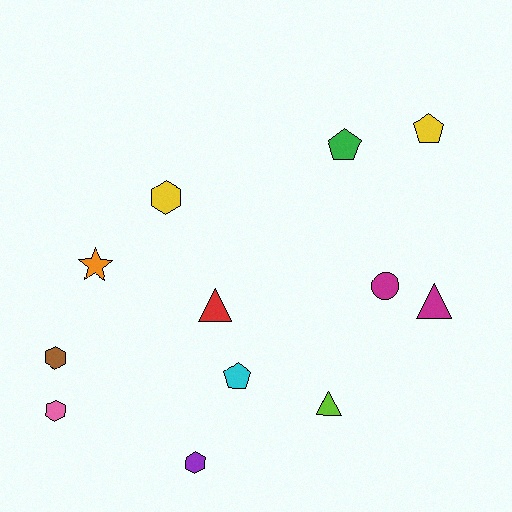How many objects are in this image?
There are 12 objects.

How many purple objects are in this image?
There is 1 purple object.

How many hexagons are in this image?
There are 4 hexagons.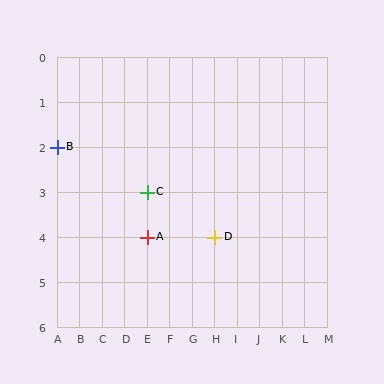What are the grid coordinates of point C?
Point C is at grid coordinates (E, 3).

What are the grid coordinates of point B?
Point B is at grid coordinates (A, 2).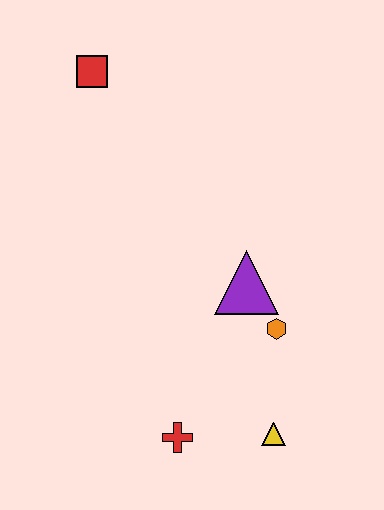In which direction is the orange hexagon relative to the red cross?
The orange hexagon is above the red cross.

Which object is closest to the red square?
The purple triangle is closest to the red square.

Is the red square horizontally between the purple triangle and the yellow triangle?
No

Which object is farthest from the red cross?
The red square is farthest from the red cross.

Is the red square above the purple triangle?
Yes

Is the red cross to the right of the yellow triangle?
No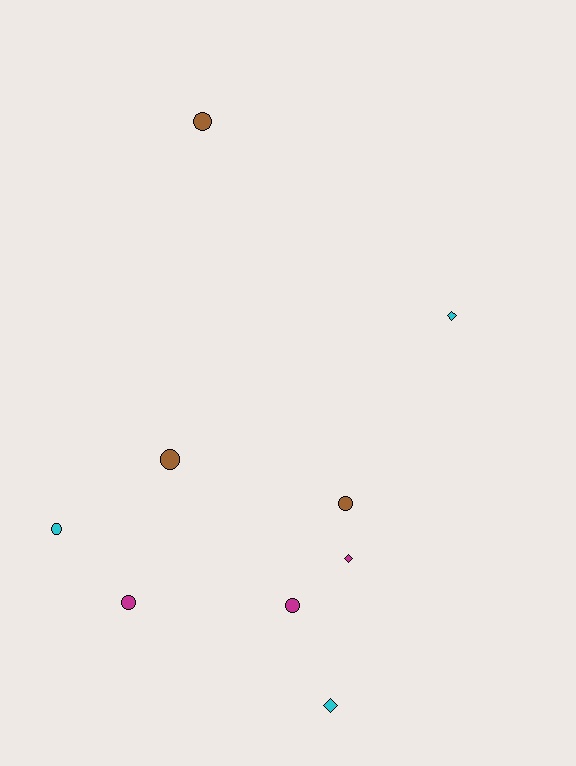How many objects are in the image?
There are 9 objects.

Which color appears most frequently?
Cyan, with 3 objects.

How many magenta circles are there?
There are 2 magenta circles.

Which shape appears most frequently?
Circle, with 6 objects.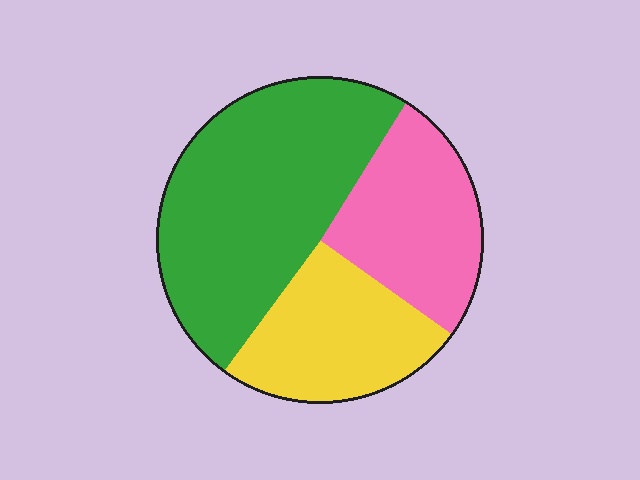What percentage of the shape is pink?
Pink takes up about one quarter (1/4) of the shape.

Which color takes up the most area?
Green, at roughly 50%.